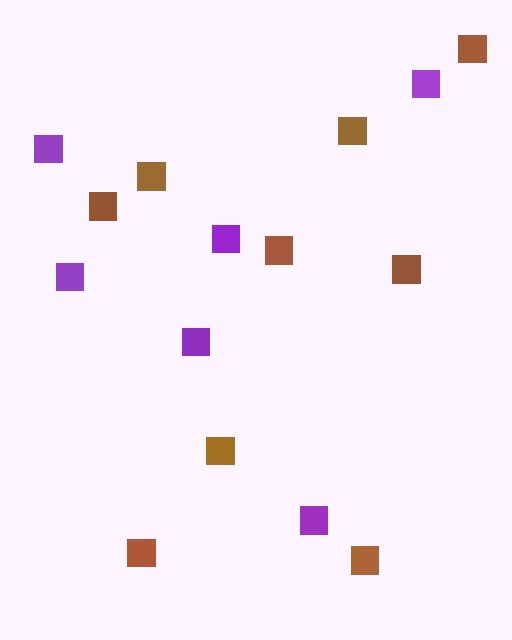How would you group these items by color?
There are 2 groups: one group of purple squares (6) and one group of brown squares (9).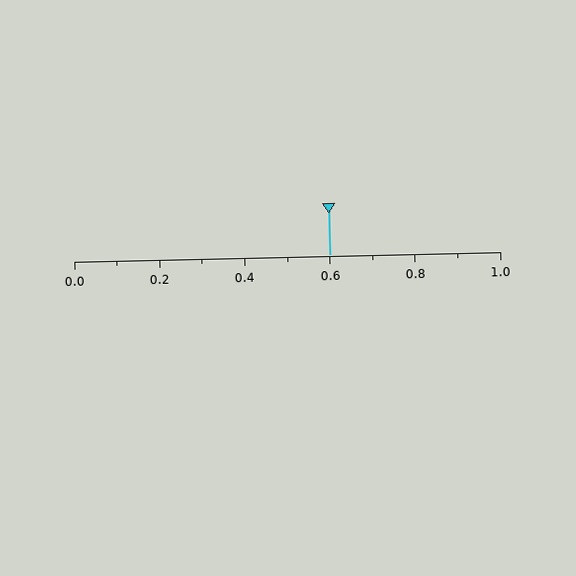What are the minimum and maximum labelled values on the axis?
The axis runs from 0.0 to 1.0.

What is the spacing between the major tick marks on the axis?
The major ticks are spaced 0.2 apart.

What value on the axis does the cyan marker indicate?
The marker indicates approximately 0.6.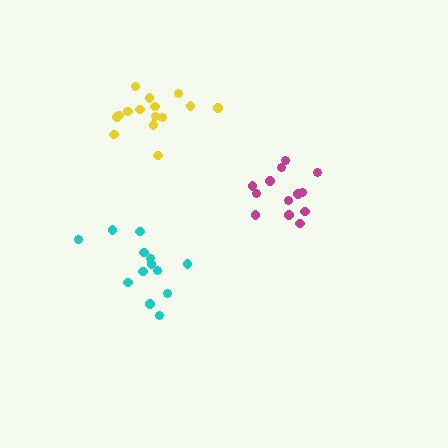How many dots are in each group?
Group 1: 13 dots, Group 2: 16 dots, Group 3: 13 dots (42 total).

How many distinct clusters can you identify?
There are 3 distinct clusters.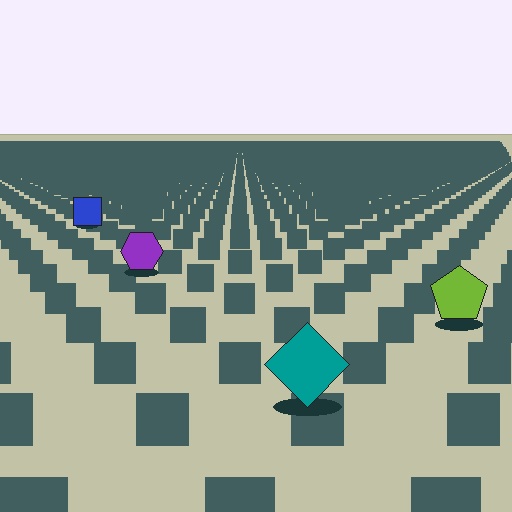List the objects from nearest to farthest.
From nearest to farthest: the teal diamond, the lime pentagon, the purple hexagon, the blue square.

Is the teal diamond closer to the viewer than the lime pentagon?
Yes. The teal diamond is closer — you can tell from the texture gradient: the ground texture is coarser near it.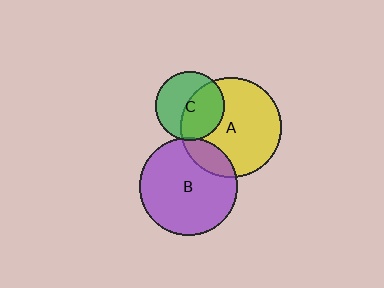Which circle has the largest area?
Circle A (yellow).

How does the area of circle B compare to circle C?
Approximately 2.0 times.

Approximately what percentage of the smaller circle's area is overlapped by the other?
Approximately 15%.